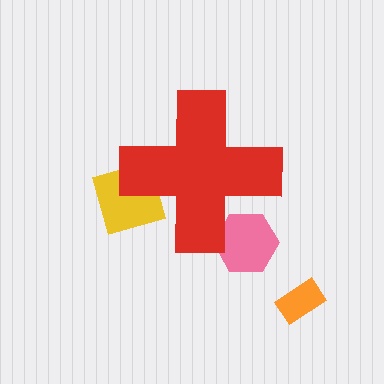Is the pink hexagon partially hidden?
Yes, the pink hexagon is partially hidden behind the red cross.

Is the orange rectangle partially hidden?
No, the orange rectangle is fully visible.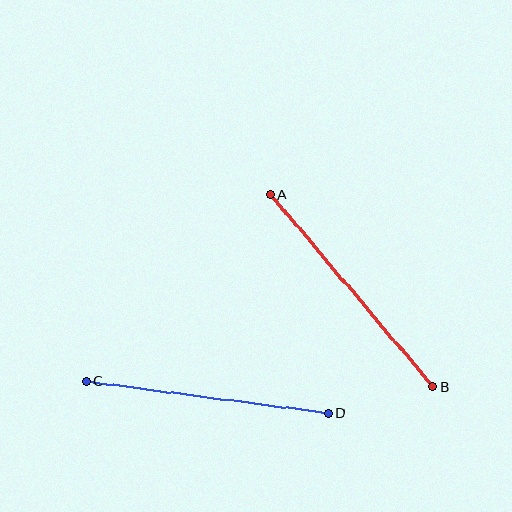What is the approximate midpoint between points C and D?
The midpoint is at approximately (207, 397) pixels.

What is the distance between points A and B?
The distance is approximately 252 pixels.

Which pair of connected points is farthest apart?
Points A and B are farthest apart.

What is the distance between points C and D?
The distance is approximately 244 pixels.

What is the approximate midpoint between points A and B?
The midpoint is at approximately (351, 291) pixels.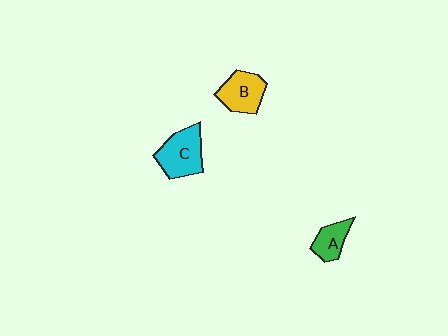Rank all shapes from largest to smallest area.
From largest to smallest: C (cyan), B (yellow), A (green).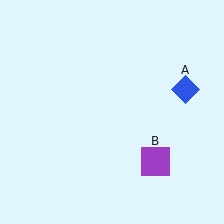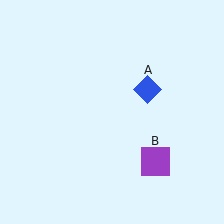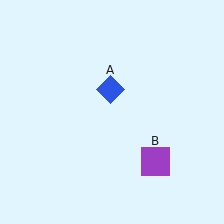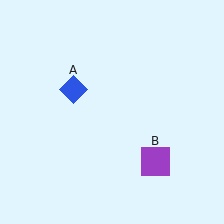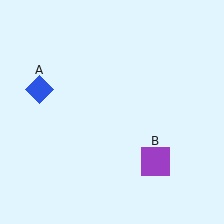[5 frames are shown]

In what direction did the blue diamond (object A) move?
The blue diamond (object A) moved left.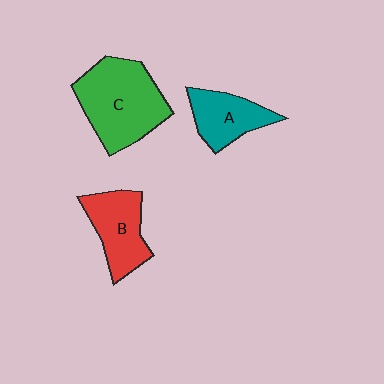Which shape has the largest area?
Shape C (green).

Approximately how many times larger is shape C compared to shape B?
Approximately 1.5 times.